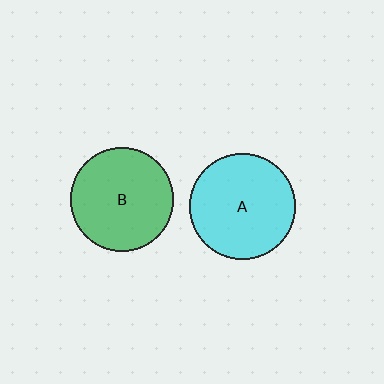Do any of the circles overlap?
No, none of the circles overlap.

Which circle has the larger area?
Circle A (cyan).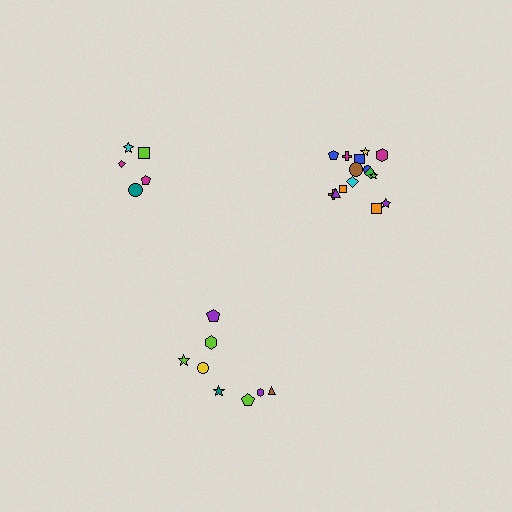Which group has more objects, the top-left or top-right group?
The top-right group.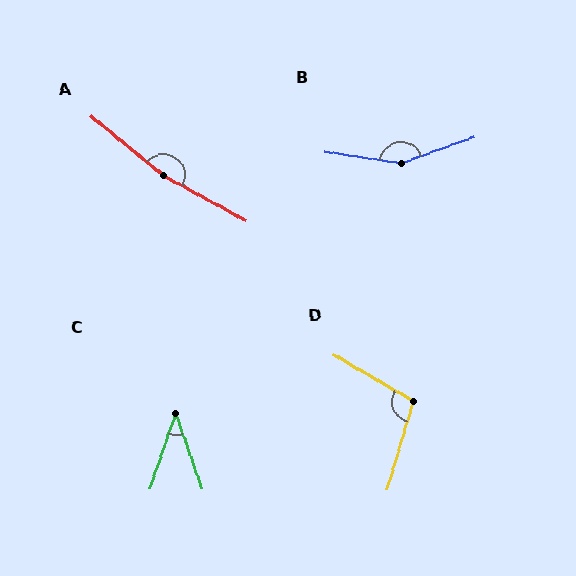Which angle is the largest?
A, at approximately 169 degrees.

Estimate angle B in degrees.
Approximately 152 degrees.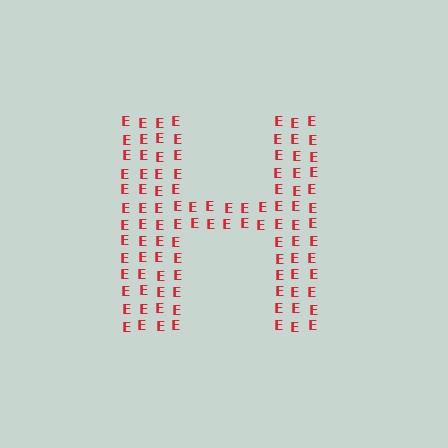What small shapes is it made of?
It is made of small letter E's.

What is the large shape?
The large shape is the letter H.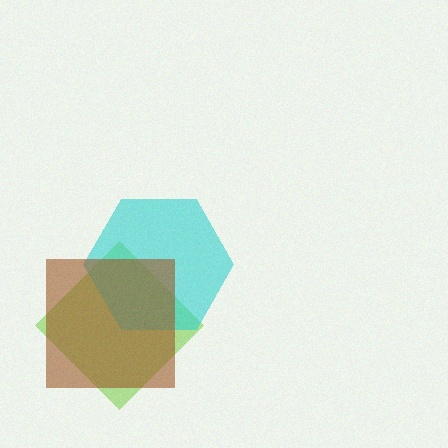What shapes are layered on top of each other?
The layered shapes are: a lime diamond, a cyan hexagon, a brown square.